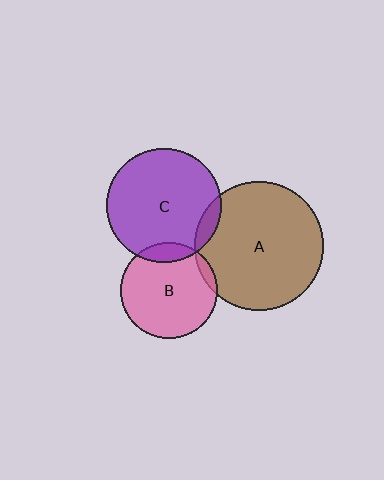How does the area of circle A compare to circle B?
Approximately 1.8 times.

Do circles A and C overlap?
Yes.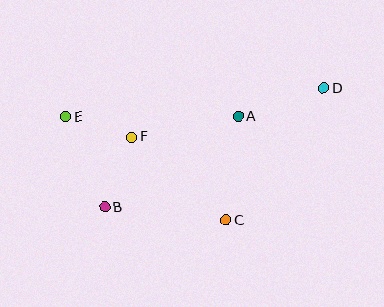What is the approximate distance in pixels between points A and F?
The distance between A and F is approximately 109 pixels.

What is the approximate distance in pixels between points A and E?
The distance between A and E is approximately 173 pixels.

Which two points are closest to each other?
Points E and F are closest to each other.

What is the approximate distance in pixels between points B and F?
The distance between B and F is approximately 75 pixels.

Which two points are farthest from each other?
Points D and E are farthest from each other.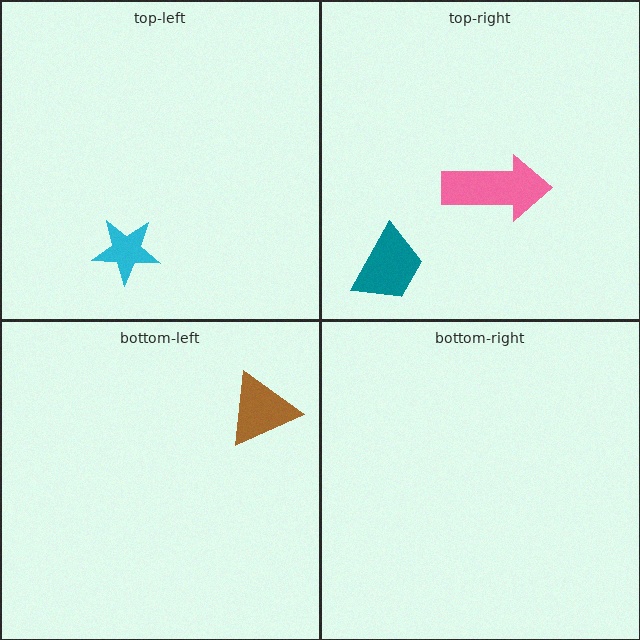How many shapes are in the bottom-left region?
1.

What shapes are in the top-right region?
The teal trapezoid, the pink arrow.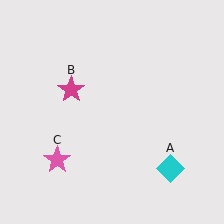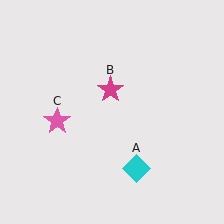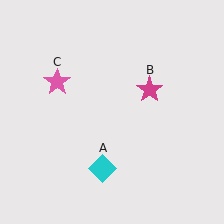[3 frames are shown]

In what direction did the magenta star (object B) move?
The magenta star (object B) moved right.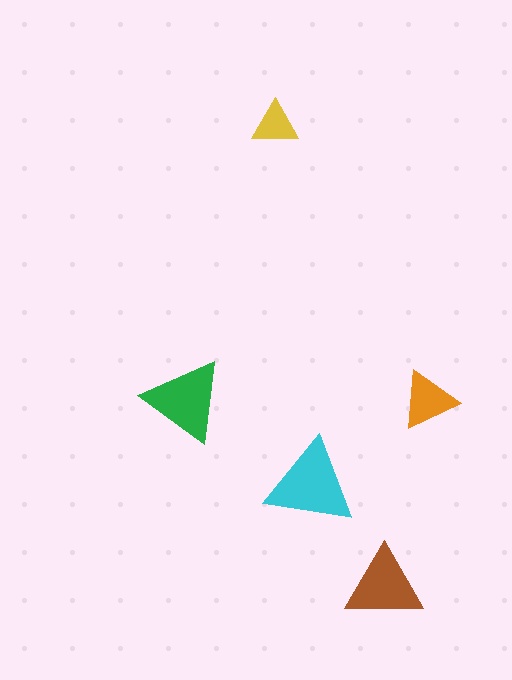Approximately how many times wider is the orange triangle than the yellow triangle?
About 1.5 times wider.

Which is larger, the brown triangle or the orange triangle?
The brown one.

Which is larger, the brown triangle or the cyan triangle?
The cyan one.